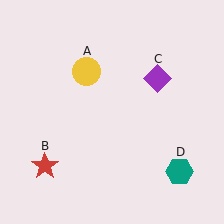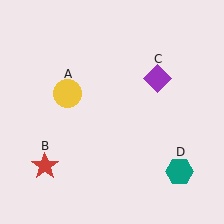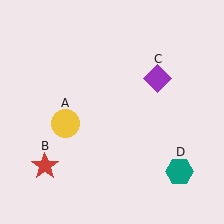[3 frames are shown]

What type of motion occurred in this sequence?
The yellow circle (object A) rotated counterclockwise around the center of the scene.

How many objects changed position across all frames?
1 object changed position: yellow circle (object A).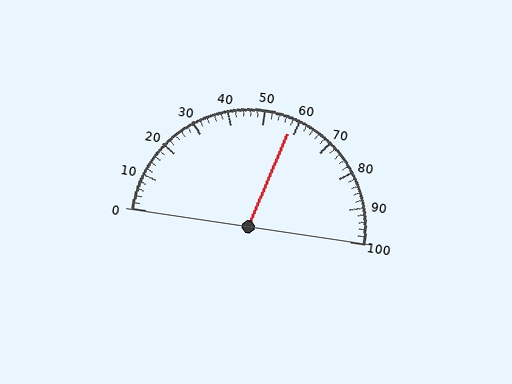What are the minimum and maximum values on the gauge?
The gauge ranges from 0 to 100.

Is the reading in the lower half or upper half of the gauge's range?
The reading is in the upper half of the range (0 to 100).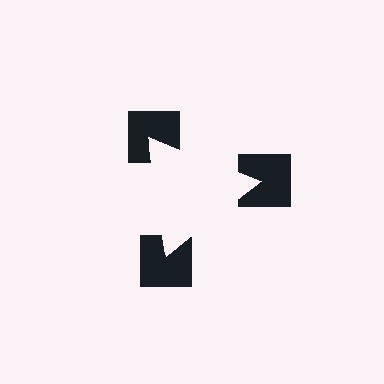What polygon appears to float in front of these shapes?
An illusory triangle — its edges are inferred from the aligned wedge cuts in the notched squares, not physically drawn.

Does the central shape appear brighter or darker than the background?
It typically appears slightly brighter than the background, even though no actual brightness change is drawn.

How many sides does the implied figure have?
3 sides.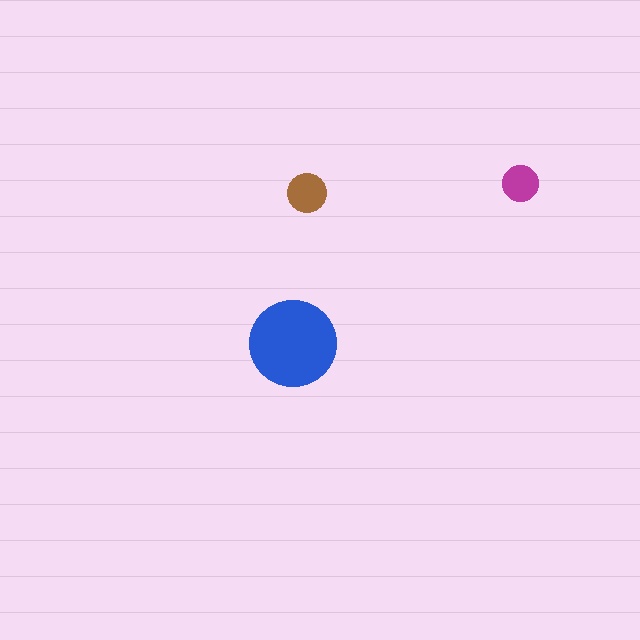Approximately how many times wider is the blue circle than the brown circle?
About 2 times wider.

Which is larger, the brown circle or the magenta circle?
The brown one.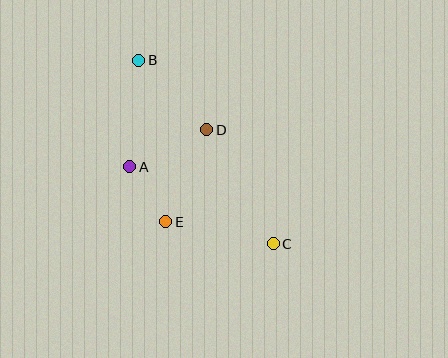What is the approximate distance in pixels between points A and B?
The distance between A and B is approximately 107 pixels.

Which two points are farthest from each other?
Points B and C are farthest from each other.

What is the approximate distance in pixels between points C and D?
The distance between C and D is approximately 132 pixels.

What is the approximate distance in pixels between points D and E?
The distance between D and E is approximately 101 pixels.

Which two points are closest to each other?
Points A and E are closest to each other.